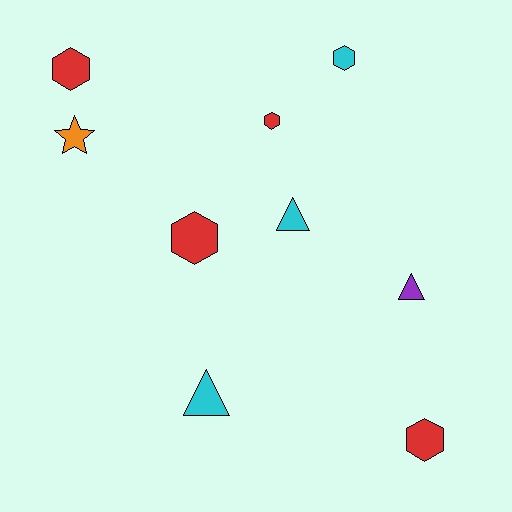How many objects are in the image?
There are 9 objects.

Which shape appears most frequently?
Hexagon, with 5 objects.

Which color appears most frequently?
Red, with 4 objects.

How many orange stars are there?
There is 1 orange star.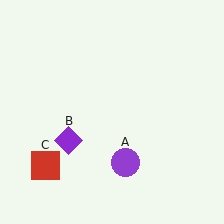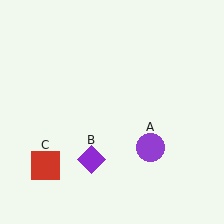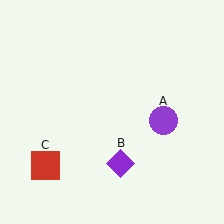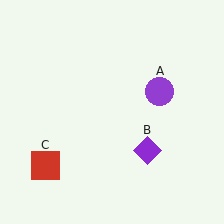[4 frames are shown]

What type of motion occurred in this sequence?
The purple circle (object A), purple diamond (object B) rotated counterclockwise around the center of the scene.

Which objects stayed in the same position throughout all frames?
Red square (object C) remained stationary.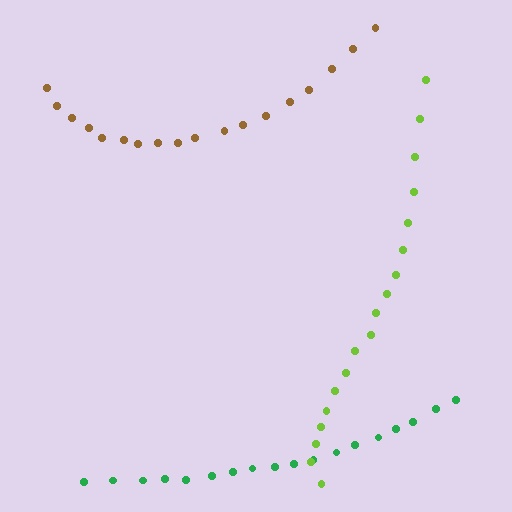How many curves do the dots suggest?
There are 3 distinct paths.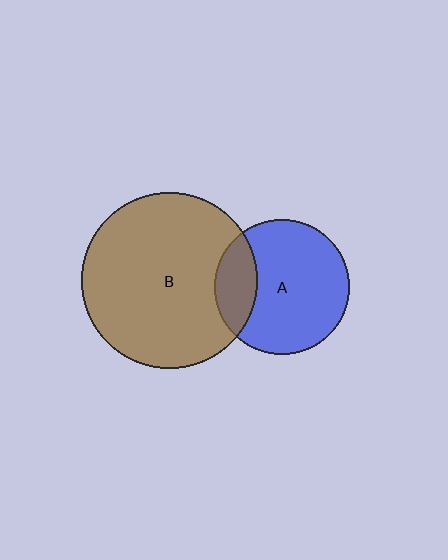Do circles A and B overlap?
Yes.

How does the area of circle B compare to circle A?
Approximately 1.7 times.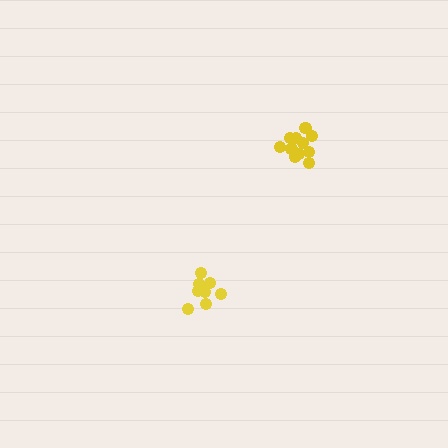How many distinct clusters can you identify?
There are 2 distinct clusters.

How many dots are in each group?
Group 1: 8 dots, Group 2: 11 dots (19 total).